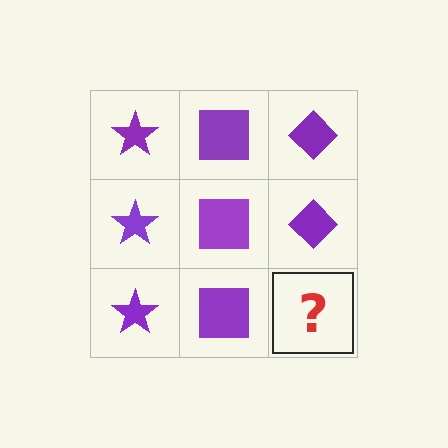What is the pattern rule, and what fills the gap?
The rule is that each column has a consistent shape. The gap should be filled with a purple diamond.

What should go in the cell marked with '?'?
The missing cell should contain a purple diamond.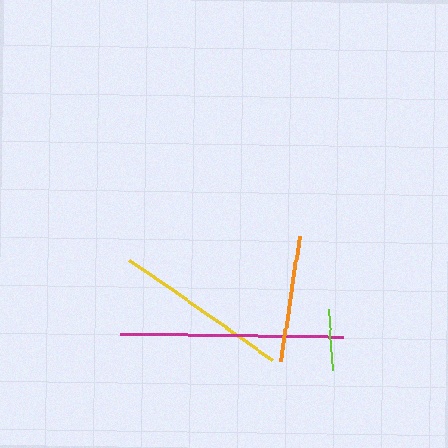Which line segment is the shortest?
The lime line is the shortest at approximately 61 pixels.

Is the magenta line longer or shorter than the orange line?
The magenta line is longer than the orange line.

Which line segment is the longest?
The magenta line is the longest at approximately 223 pixels.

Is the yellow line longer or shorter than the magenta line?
The magenta line is longer than the yellow line.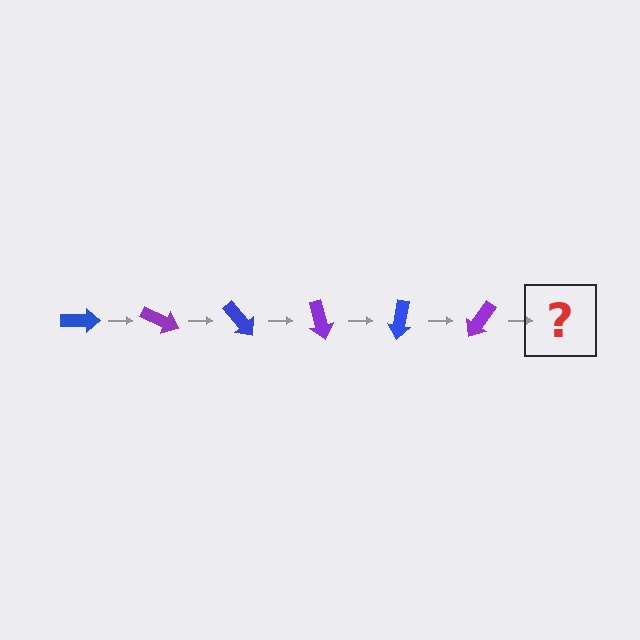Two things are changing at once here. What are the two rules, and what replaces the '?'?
The two rules are that it rotates 25 degrees each step and the color cycles through blue and purple. The '?' should be a blue arrow, rotated 150 degrees from the start.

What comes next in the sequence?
The next element should be a blue arrow, rotated 150 degrees from the start.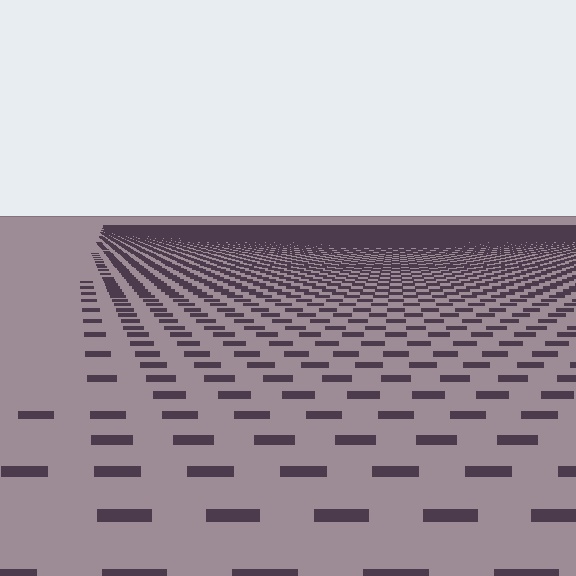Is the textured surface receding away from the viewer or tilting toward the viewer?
The surface is receding away from the viewer. Texture elements get smaller and denser toward the top.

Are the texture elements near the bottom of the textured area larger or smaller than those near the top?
Larger. Near the bottom, elements are closer to the viewer and appear at a bigger on-screen size.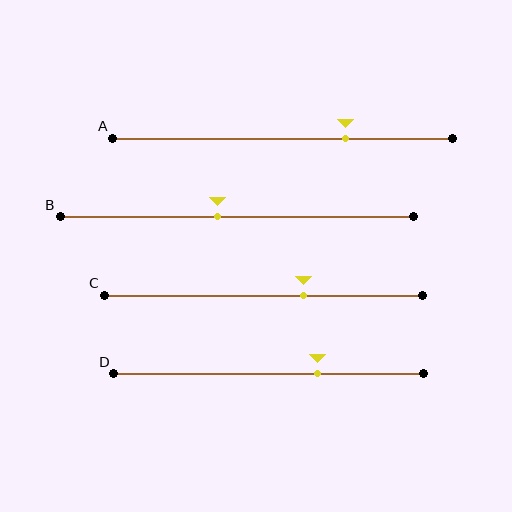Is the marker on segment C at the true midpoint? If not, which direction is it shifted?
No, the marker on segment C is shifted to the right by about 13% of the segment length.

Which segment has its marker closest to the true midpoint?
Segment B has its marker closest to the true midpoint.